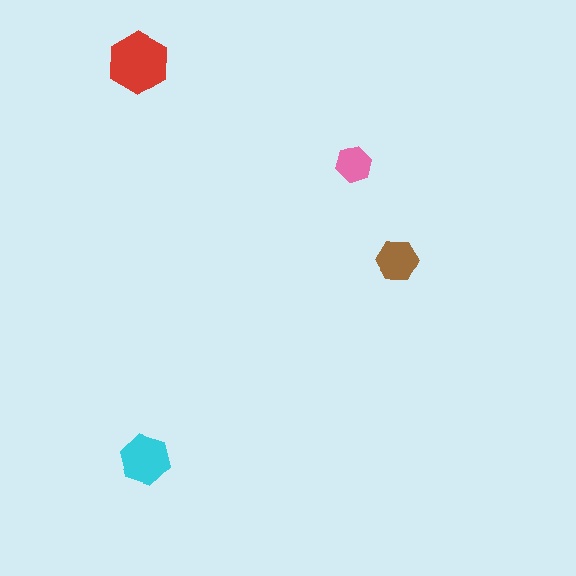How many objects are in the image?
There are 4 objects in the image.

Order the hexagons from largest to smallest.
the red one, the cyan one, the brown one, the pink one.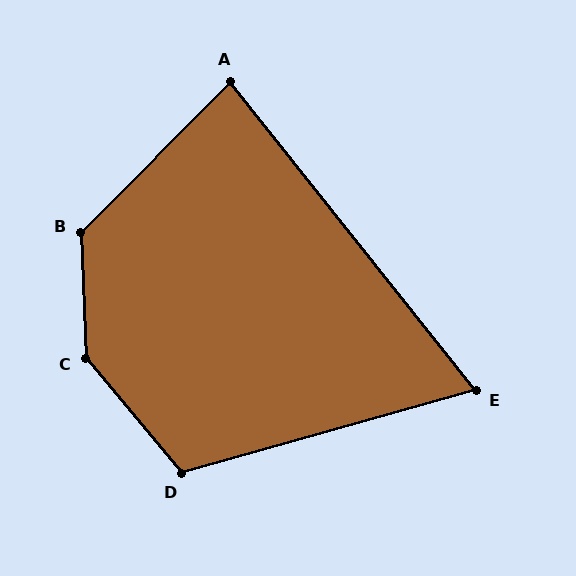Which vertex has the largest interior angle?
C, at approximately 142 degrees.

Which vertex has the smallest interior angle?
E, at approximately 67 degrees.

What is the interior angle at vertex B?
Approximately 133 degrees (obtuse).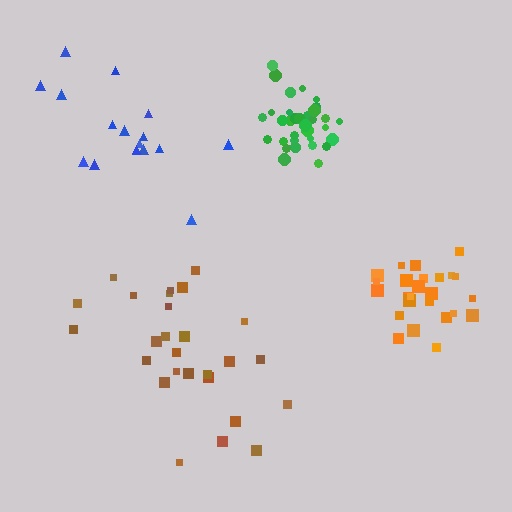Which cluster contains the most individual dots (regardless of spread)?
Green (35).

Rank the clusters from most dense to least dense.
green, orange, brown, blue.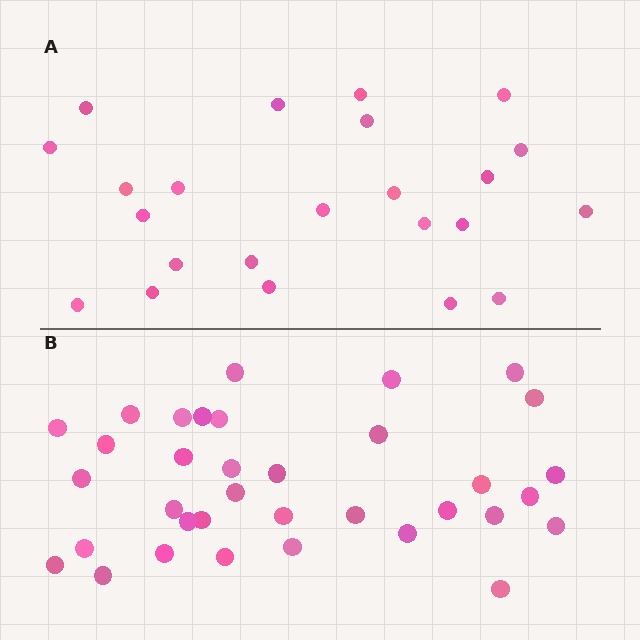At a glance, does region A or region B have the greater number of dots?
Region B (the bottom region) has more dots.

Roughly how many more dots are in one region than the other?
Region B has roughly 12 or so more dots than region A.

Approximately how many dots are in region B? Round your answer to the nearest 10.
About 40 dots. (The exact count is 35, which rounds to 40.)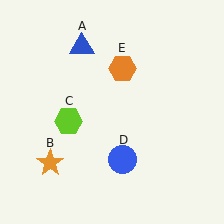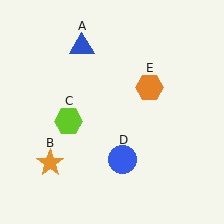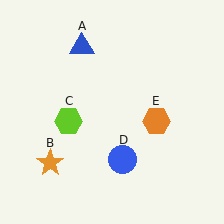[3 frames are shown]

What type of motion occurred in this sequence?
The orange hexagon (object E) rotated clockwise around the center of the scene.